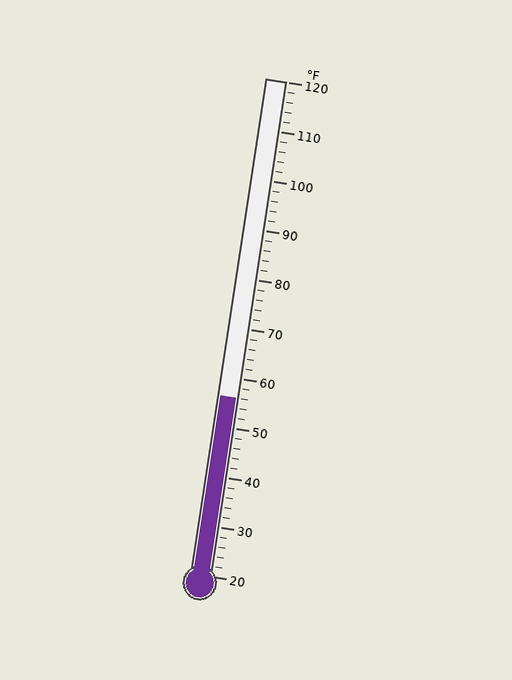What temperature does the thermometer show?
The thermometer shows approximately 56°F.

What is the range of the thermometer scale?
The thermometer scale ranges from 20°F to 120°F.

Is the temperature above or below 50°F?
The temperature is above 50°F.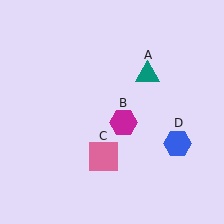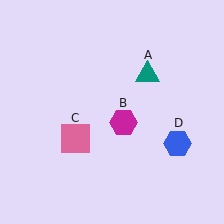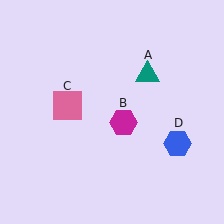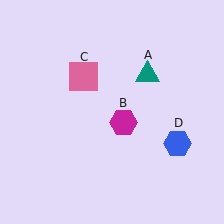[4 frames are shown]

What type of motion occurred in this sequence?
The pink square (object C) rotated clockwise around the center of the scene.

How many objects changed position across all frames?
1 object changed position: pink square (object C).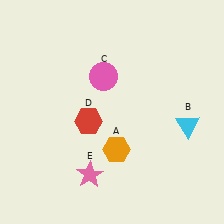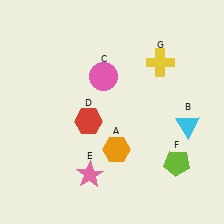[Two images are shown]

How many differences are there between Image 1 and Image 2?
There are 2 differences between the two images.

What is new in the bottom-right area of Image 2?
A lime pentagon (F) was added in the bottom-right area of Image 2.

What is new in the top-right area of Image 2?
A yellow cross (G) was added in the top-right area of Image 2.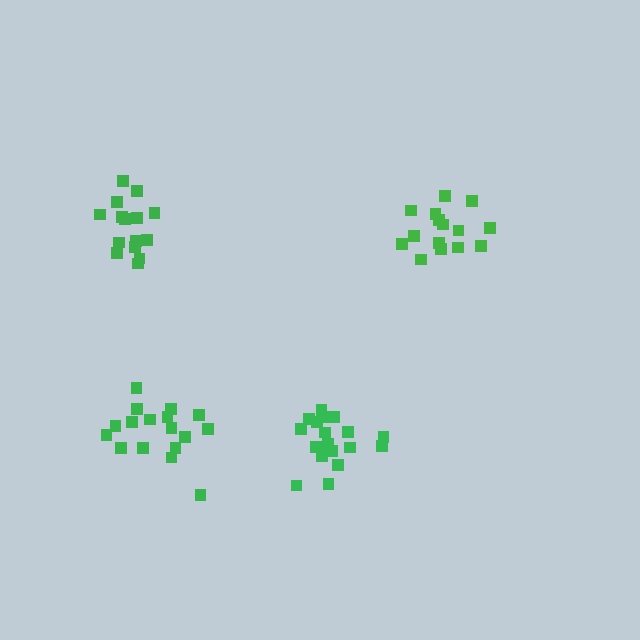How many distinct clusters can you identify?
There are 4 distinct clusters.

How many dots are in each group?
Group 1: 18 dots, Group 2: 15 dots, Group 3: 15 dots, Group 4: 17 dots (65 total).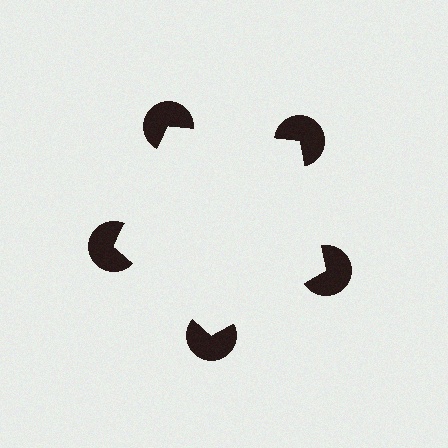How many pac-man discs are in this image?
There are 5 — one at each vertex of the illusory pentagon.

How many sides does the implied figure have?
5 sides.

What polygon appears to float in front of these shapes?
An illusory pentagon — its edges are inferred from the aligned wedge cuts in the pac-man discs, not physically drawn.